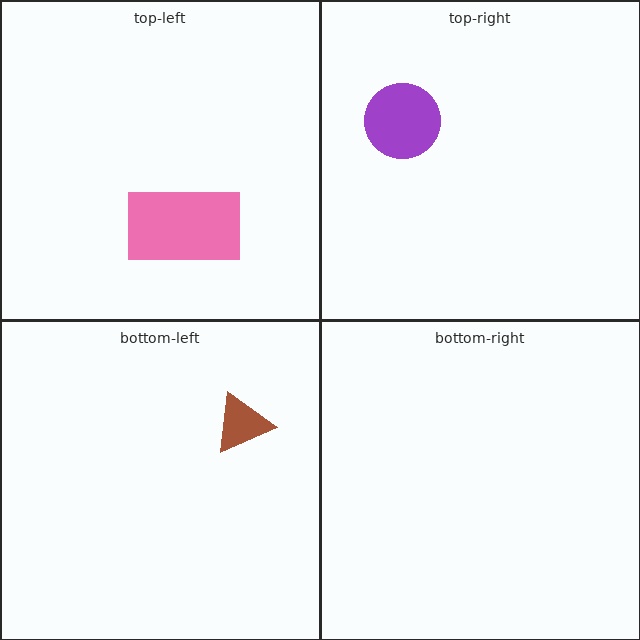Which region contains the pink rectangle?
The top-left region.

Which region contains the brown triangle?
The bottom-left region.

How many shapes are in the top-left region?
1.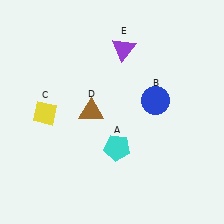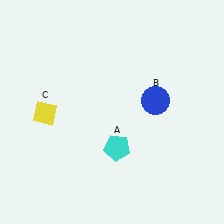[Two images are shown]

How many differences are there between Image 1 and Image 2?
There are 2 differences between the two images.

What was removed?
The purple triangle (E), the brown triangle (D) were removed in Image 2.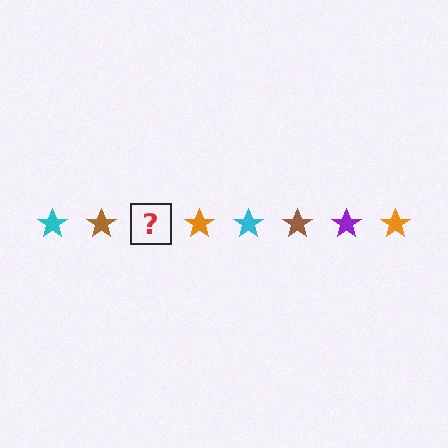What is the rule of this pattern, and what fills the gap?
The rule is that the pattern cycles through cyan, brown, purple, orange stars. The gap should be filled with a purple star.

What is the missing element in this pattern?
The missing element is a purple star.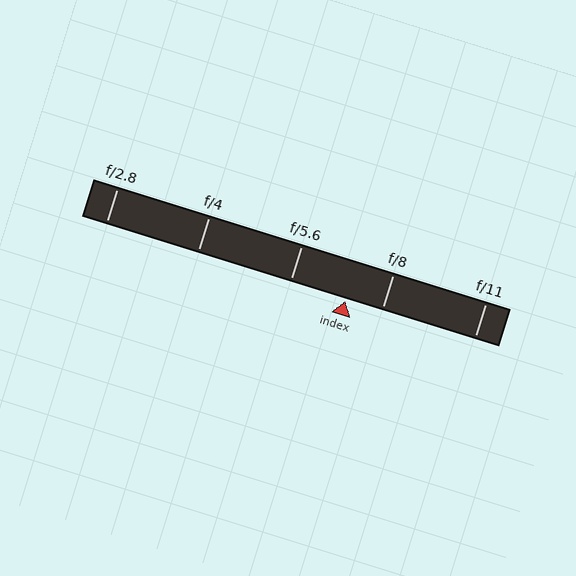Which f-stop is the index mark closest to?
The index mark is closest to f/8.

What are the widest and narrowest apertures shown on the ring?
The widest aperture shown is f/2.8 and the narrowest is f/11.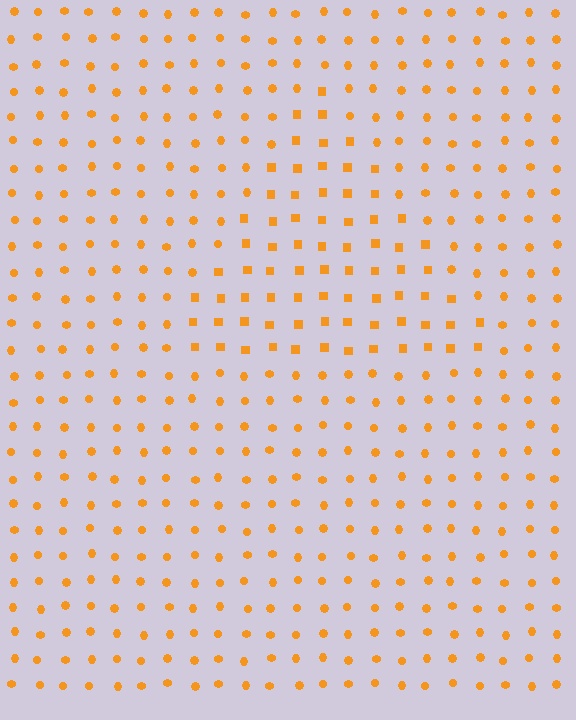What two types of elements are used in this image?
The image uses squares inside the triangle region and circles outside it.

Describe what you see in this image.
The image is filled with small orange elements arranged in a uniform grid. A triangle-shaped region contains squares, while the surrounding area contains circles. The boundary is defined purely by the change in element shape.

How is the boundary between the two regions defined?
The boundary is defined by a change in element shape: squares inside vs. circles outside. All elements share the same color and spacing.